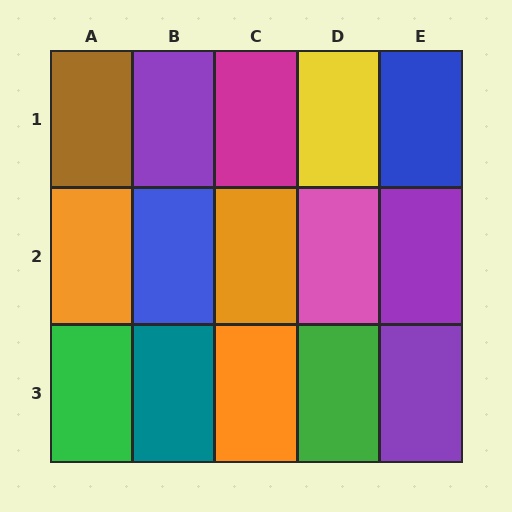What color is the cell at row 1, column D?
Yellow.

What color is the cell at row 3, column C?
Orange.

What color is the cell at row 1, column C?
Magenta.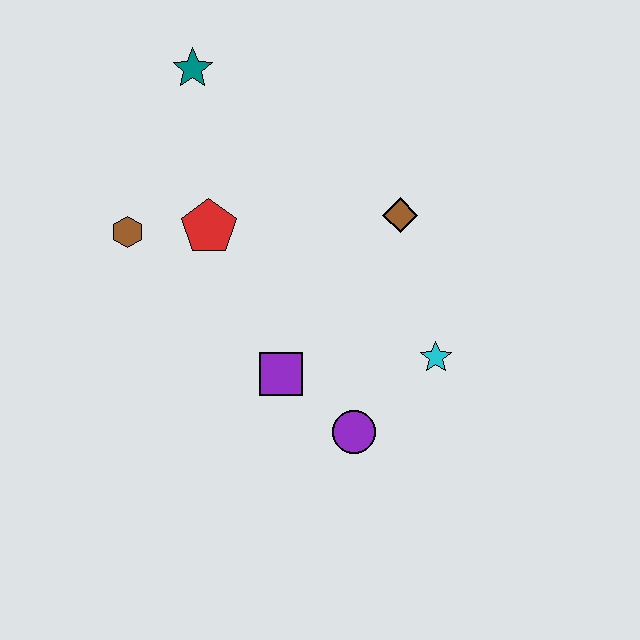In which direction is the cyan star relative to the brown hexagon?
The cyan star is to the right of the brown hexagon.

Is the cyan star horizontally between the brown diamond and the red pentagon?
No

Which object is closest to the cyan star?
The purple circle is closest to the cyan star.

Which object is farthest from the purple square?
The teal star is farthest from the purple square.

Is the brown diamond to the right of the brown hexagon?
Yes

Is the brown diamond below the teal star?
Yes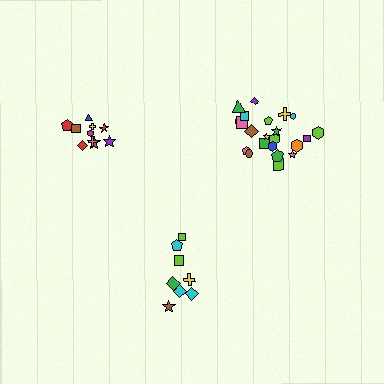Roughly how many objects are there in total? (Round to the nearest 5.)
Roughly 40 objects in total.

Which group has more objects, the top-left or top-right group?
The top-right group.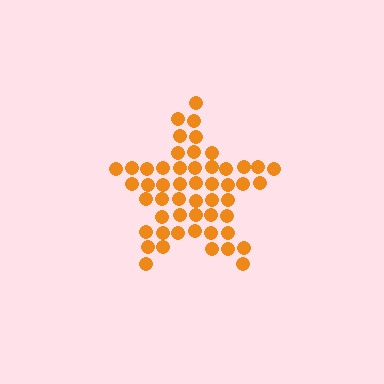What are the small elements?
The small elements are circles.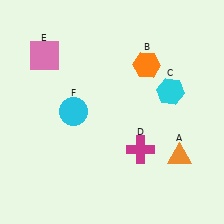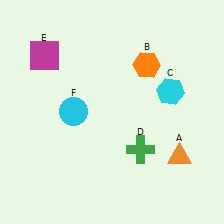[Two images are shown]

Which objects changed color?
D changed from magenta to green. E changed from pink to magenta.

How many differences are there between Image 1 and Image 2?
There are 2 differences between the two images.